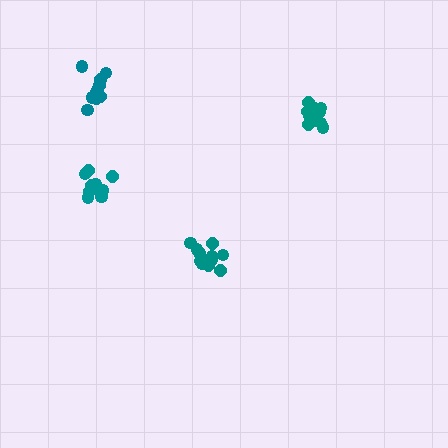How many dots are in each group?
Group 1: 14 dots, Group 2: 13 dots, Group 3: 13 dots, Group 4: 11 dots (51 total).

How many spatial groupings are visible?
There are 4 spatial groupings.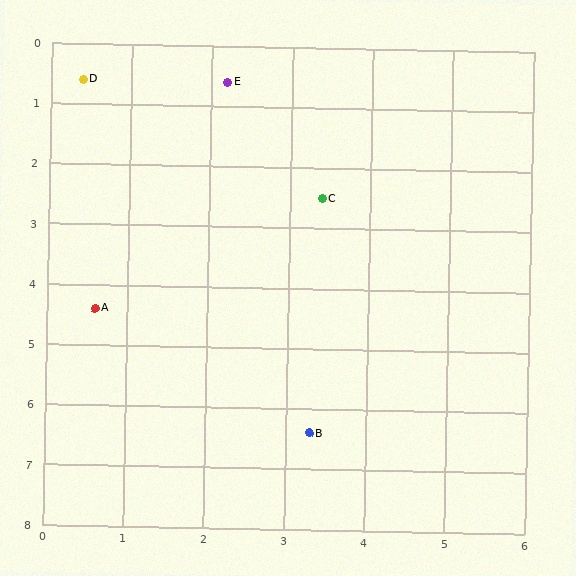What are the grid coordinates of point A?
Point A is at approximately (0.6, 4.4).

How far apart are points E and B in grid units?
Points E and B are about 5.9 grid units apart.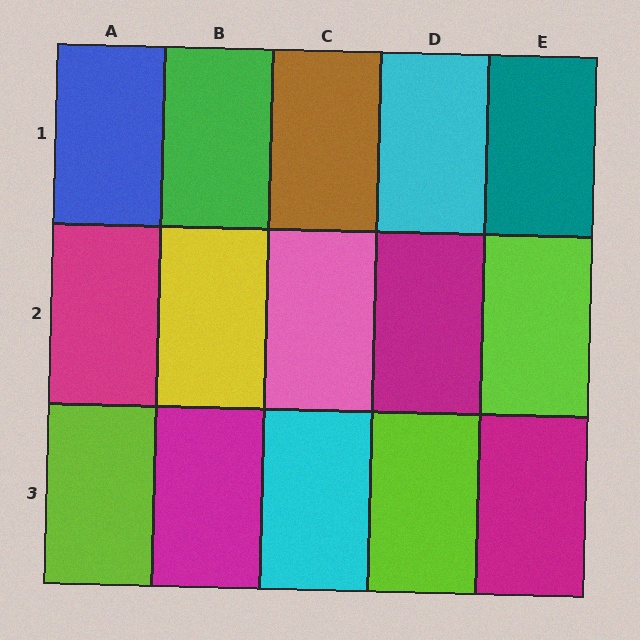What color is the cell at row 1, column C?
Brown.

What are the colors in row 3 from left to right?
Lime, magenta, cyan, lime, magenta.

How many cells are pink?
1 cell is pink.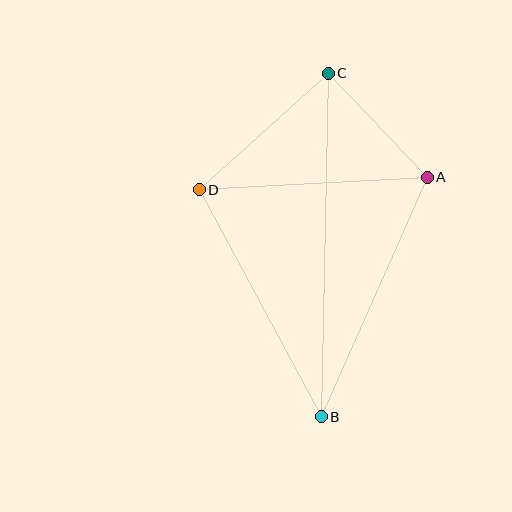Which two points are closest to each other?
Points A and C are closest to each other.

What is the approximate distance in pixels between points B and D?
The distance between B and D is approximately 258 pixels.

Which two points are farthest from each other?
Points B and C are farthest from each other.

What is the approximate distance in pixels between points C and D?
The distance between C and D is approximately 174 pixels.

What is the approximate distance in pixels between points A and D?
The distance between A and D is approximately 229 pixels.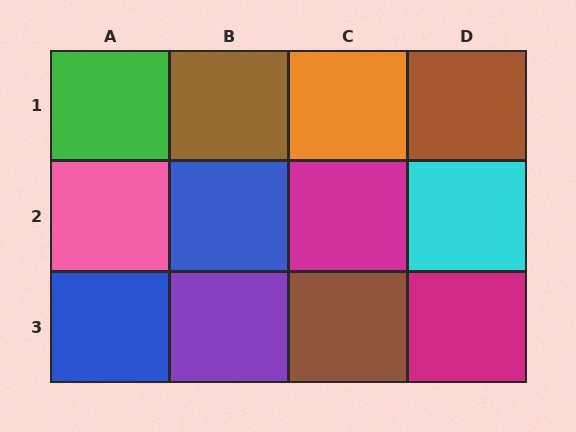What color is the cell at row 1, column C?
Orange.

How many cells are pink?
1 cell is pink.